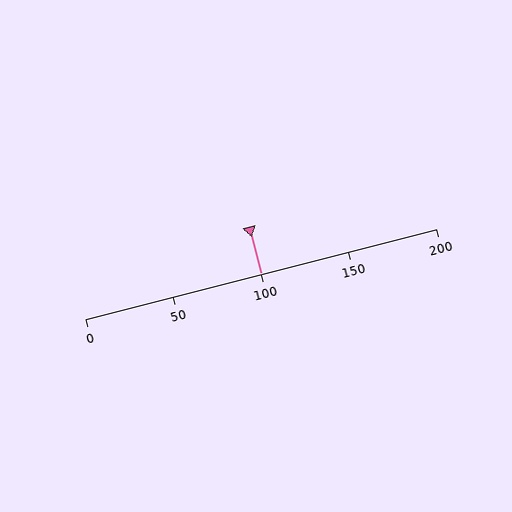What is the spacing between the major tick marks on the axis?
The major ticks are spaced 50 apart.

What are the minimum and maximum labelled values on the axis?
The axis runs from 0 to 200.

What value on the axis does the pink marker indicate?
The marker indicates approximately 100.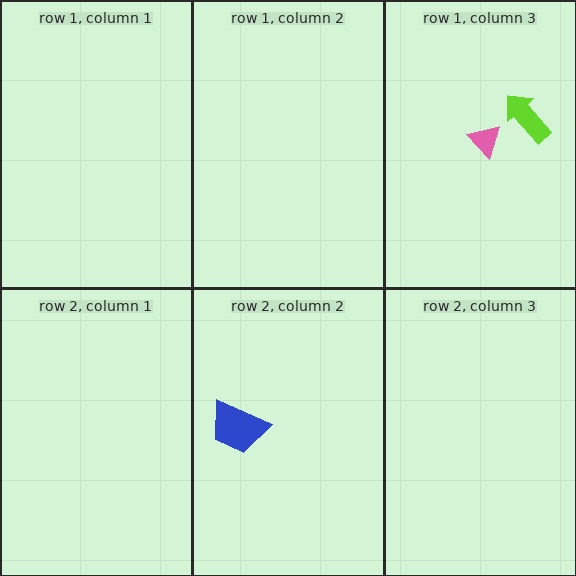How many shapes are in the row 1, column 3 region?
2.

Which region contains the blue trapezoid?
The row 2, column 2 region.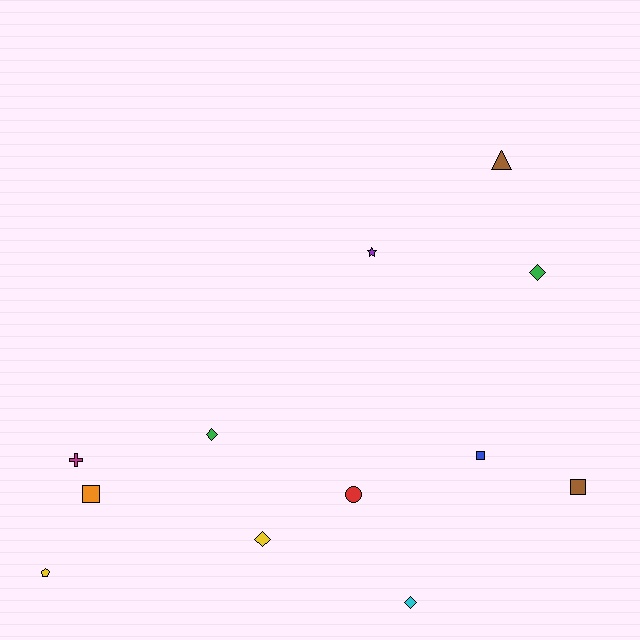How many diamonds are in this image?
There are 4 diamonds.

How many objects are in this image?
There are 12 objects.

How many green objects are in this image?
There are 2 green objects.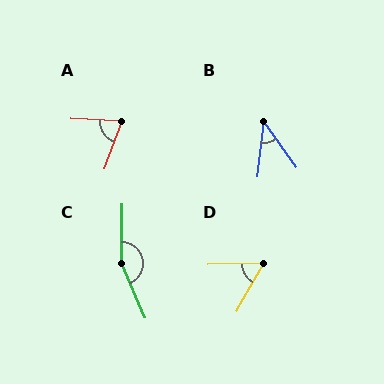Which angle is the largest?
C, at approximately 156 degrees.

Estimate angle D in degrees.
Approximately 58 degrees.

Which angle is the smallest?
B, at approximately 43 degrees.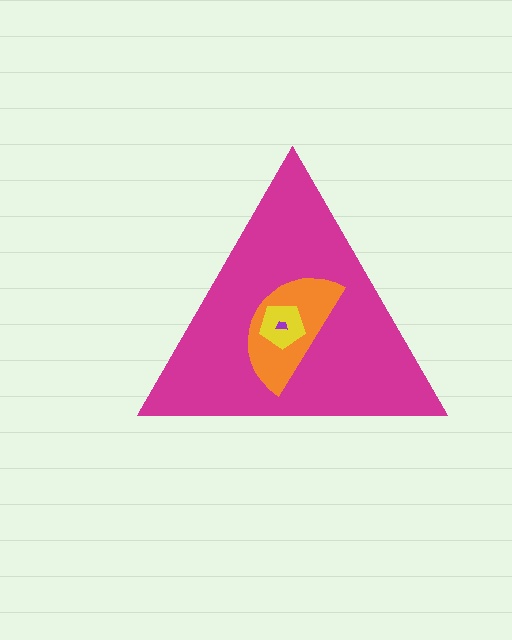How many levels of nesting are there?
4.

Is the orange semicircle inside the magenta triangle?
Yes.